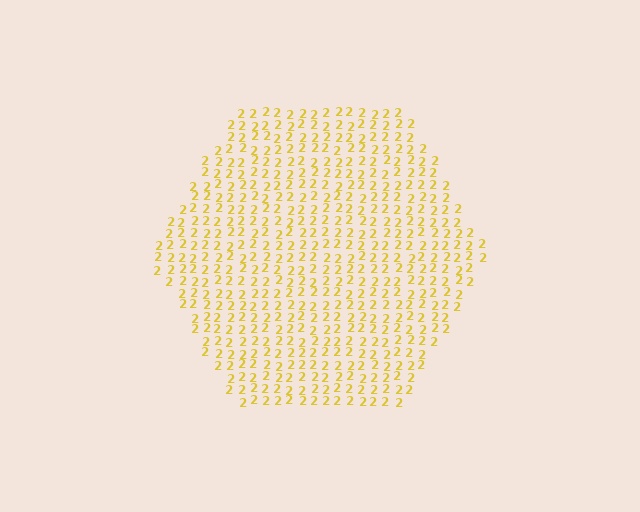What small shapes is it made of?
It is made of small digit 2's.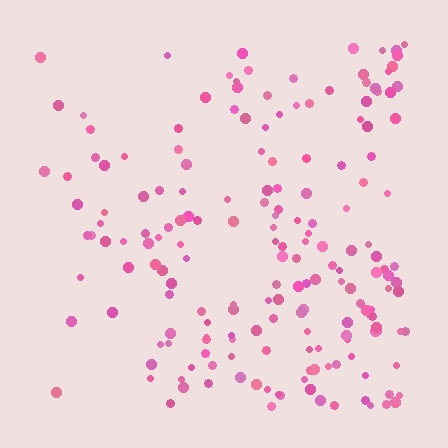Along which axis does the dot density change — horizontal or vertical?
Horizontal.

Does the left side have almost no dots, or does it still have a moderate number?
Still a moderate number, just noticeably fewer than the right.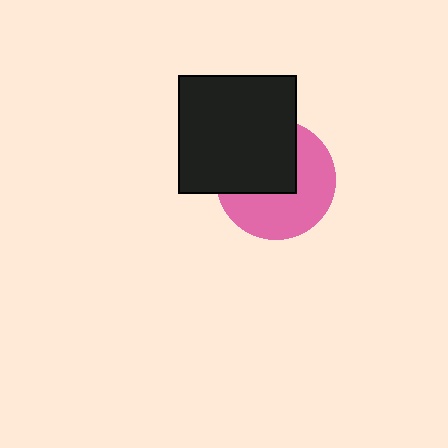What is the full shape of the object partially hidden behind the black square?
The partially hidden object is a pink circle.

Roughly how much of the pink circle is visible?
About half of it is visible (roughly 54%).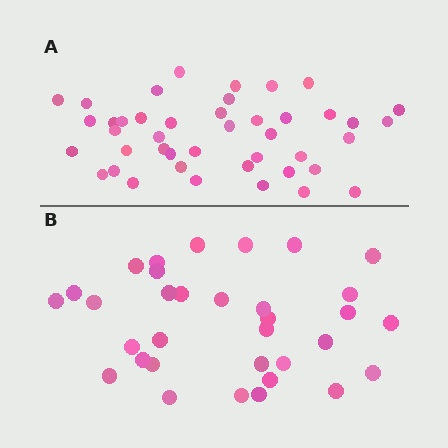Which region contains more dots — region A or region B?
Region A (the top region) has more dots.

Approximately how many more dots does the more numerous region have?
Region A has roughly 10 or so more dots than region B.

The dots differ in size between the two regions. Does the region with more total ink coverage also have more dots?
No. Region B has more total ink coverage because its dots are larger, but region A actually contains more individual dots. Total area can be misleading — the number of items is what matters here.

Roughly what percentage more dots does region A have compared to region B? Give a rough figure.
About 30% more.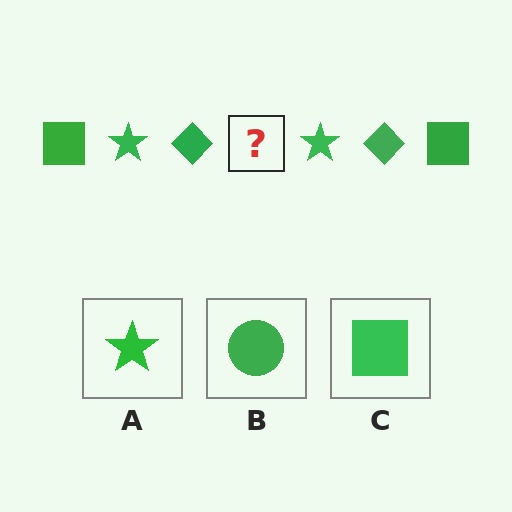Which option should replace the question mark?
Option C.